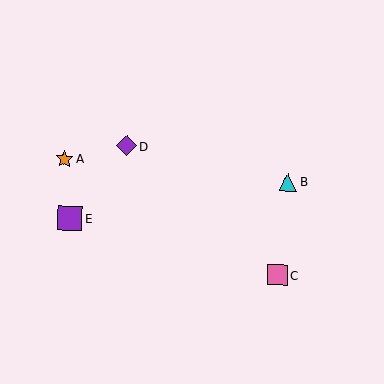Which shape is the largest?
The purple square (labeled E) is the largest.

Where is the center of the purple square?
The center of the purple square is at (70, 218).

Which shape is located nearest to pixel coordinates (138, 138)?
The purple diamond (labeled D) at (127, 146) is nearest to that location.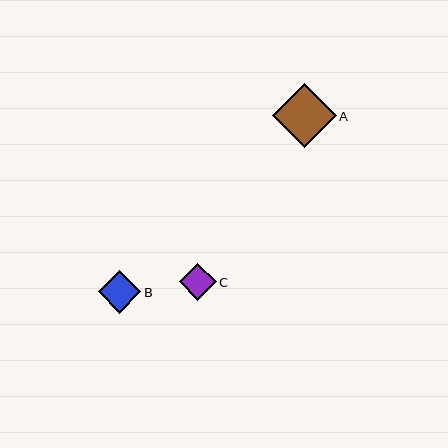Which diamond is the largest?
Diamond A is the largest with a size of approximately 64 pixels.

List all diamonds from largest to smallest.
From largest to smallest: A, B, C.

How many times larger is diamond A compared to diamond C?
Diamond A is approximately 1.7 times the size of diamond C.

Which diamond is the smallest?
Diamond C is the smallest with a size of approximately 37 pixels.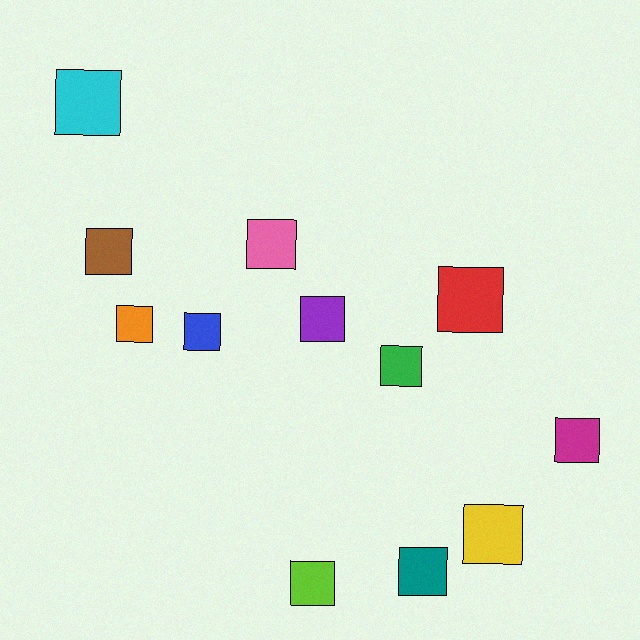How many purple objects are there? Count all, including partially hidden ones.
There is 1 purple object.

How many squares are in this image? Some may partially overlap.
There are 12 squares.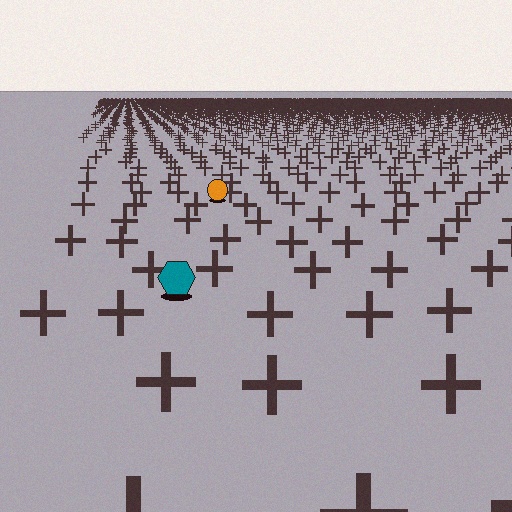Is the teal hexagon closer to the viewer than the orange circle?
Yes. The teal hexagon is closer — you can tell from the texture gradient: the ground texture is coarser near it.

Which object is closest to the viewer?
The teal hexagon is closest. The texture marks near it are larger and more spread out.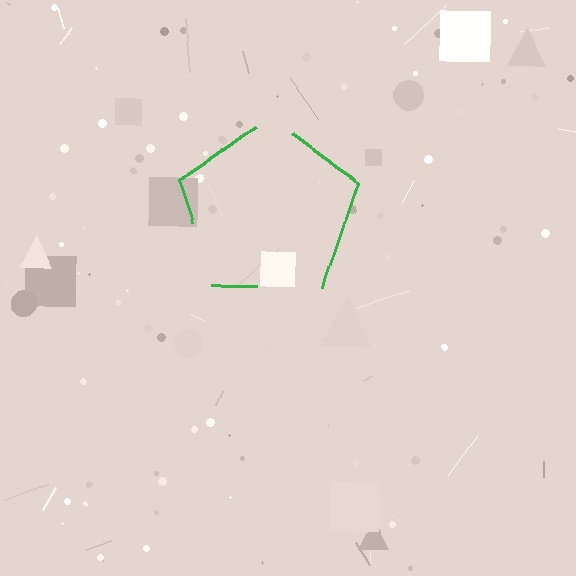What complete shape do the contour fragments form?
The contour fragments form a pentagon.